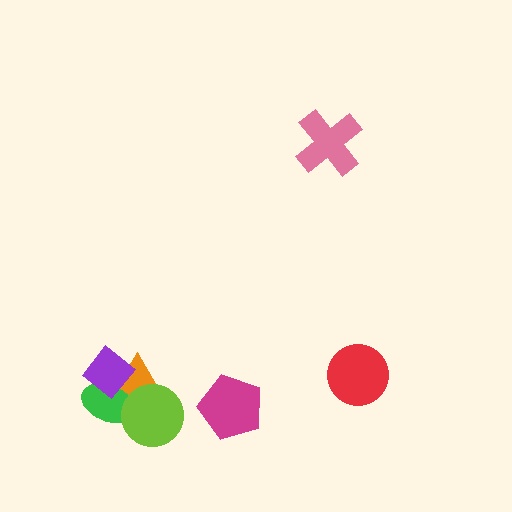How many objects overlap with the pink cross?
0 objects overlap with the pink cross.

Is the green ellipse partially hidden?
Yes, it is partially covered by another shape.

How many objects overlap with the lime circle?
2 objects overlap with the lime circle.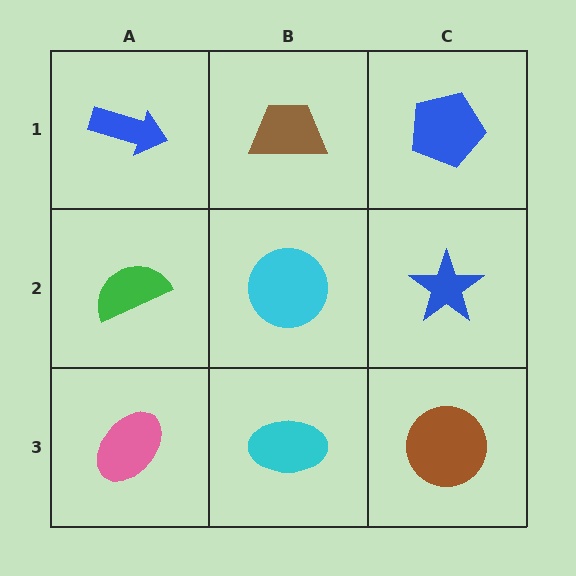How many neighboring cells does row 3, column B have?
3.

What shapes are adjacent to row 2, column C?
A blue pentagon (row 1, column C), a brown circle (row 3, column C), a cyan circle (row 2, column B).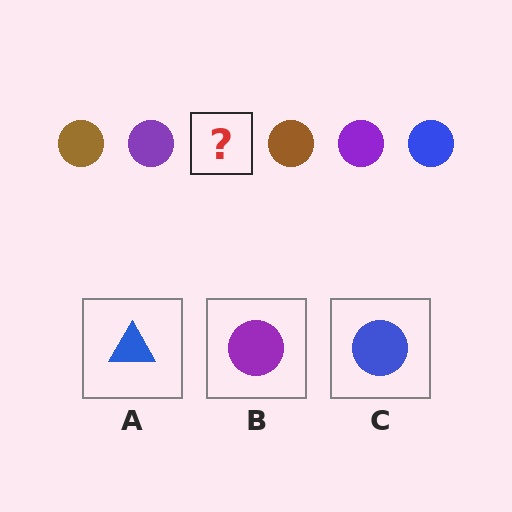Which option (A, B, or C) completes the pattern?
C.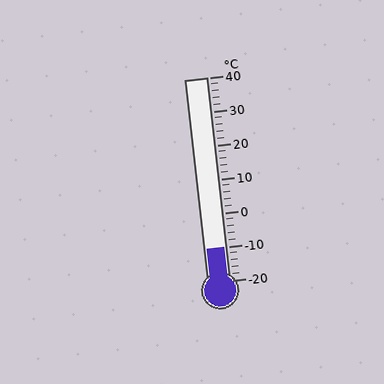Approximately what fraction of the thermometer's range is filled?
The thermometer is filled to approximately 15% of its range.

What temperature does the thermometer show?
The thermometer shows approximately -10°C.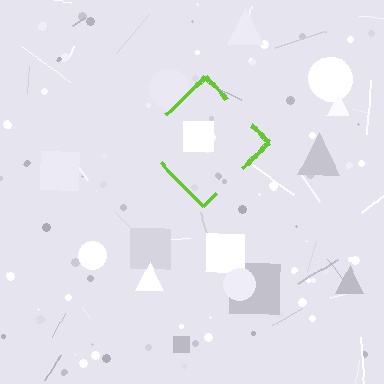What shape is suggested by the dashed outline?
The dashed outline suggests a diamond.